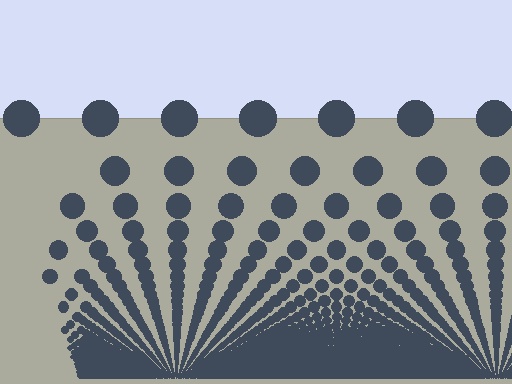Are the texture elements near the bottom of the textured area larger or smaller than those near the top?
Smaller. The gradient is inverted — elements near the bottom are smaller and denser.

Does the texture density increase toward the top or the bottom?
Density increases toward the bottom.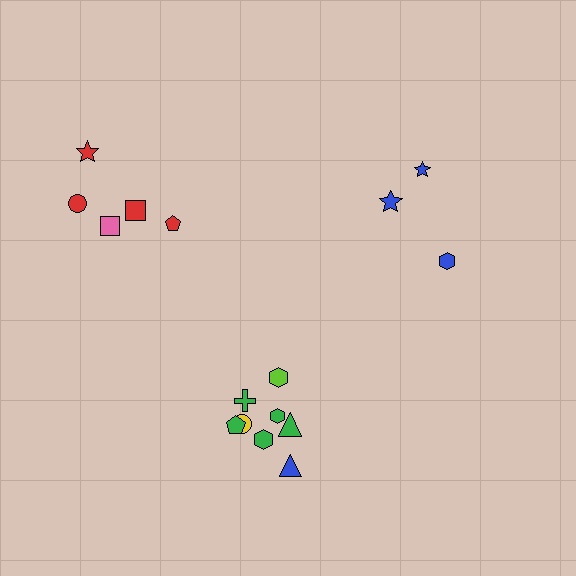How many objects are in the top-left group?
There are 5 objects.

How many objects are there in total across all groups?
There are 16 objects.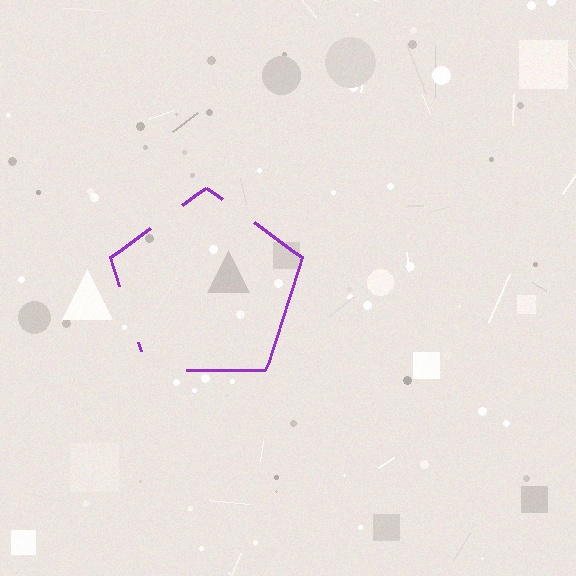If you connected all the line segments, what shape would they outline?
They would outline a pentagon.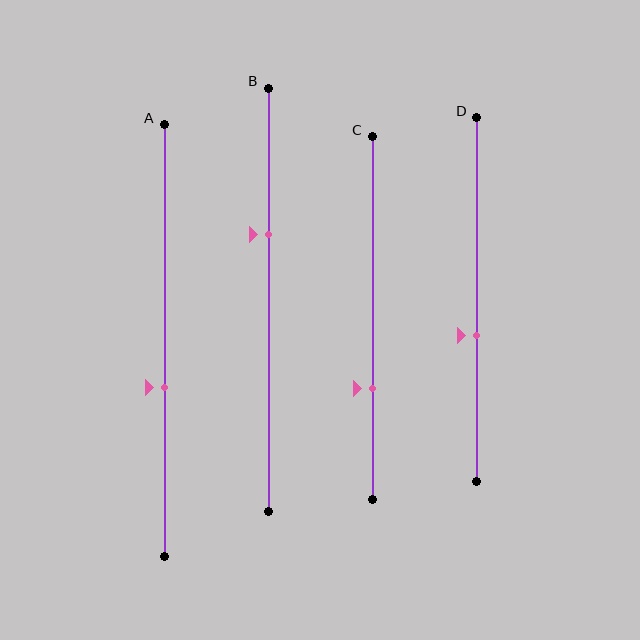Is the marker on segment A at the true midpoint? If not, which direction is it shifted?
No, the marker on segment A is shifted downward by about 11% of the segment length.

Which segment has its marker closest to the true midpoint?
Segment D has its marker closest to the true midpoint.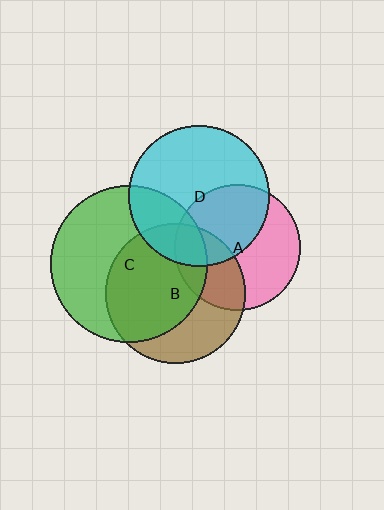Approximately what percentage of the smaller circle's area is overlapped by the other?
Approximately 25%.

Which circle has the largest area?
Circle C (green).